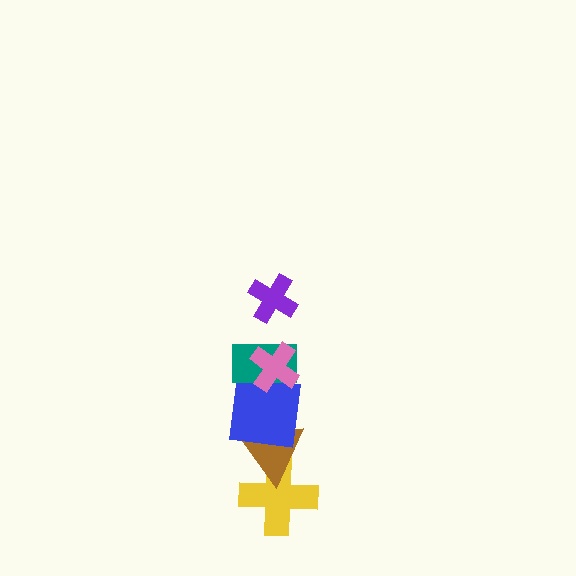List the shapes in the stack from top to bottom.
From top to bottom: the purple cross, the pink cross, the teal rectangle, the blue square, the brown triangle, the yellow cross.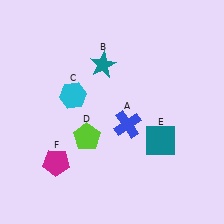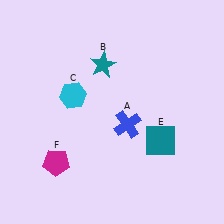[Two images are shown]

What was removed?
The lime pentagon (D) was removed in Image 2.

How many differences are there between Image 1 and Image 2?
There is 1 difference between the two images.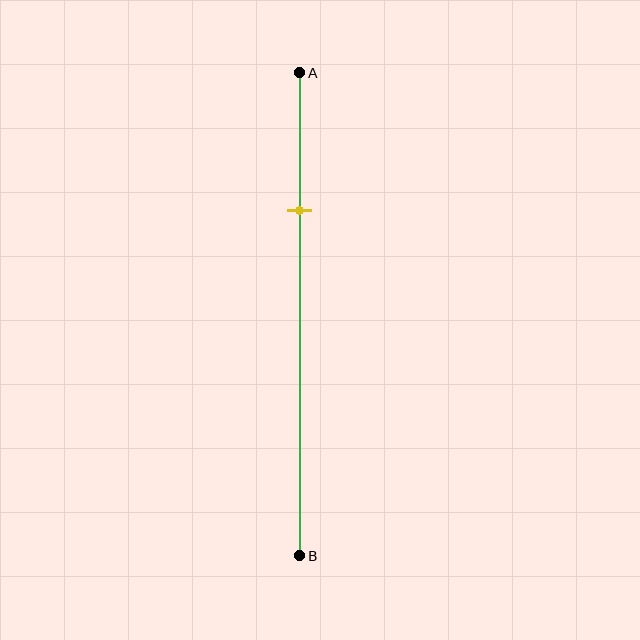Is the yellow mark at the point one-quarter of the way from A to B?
No, the mark is at about 30% from A, not at the 25% one-quarter point.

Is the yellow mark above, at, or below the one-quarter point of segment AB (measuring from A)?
The yellow mark is below the one-quarter point of segment AB.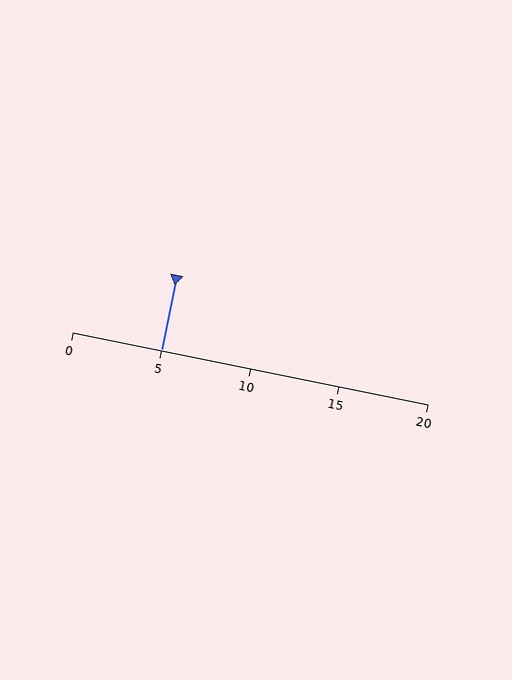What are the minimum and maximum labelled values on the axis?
The axis runs from 0 to 20.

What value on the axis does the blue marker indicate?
The marker indicates approximately 5.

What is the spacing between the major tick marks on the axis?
The major ticks are spaced 5 apart.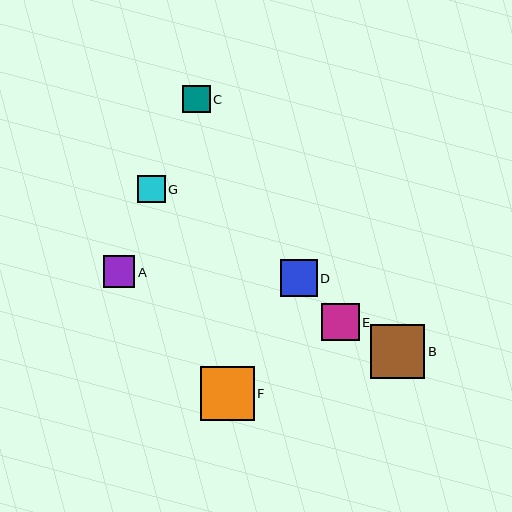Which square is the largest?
Square B is the largest with a size of approximately 54 pixels.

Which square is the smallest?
Square C is the smallest with a size of approximately 28 pixels.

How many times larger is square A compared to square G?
Square A is approximately 1.1 times the size of square G.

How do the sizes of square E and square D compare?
Square E and square D are approximately the same size.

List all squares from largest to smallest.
From largest to smallest: B, F, E, D, A, G, C.